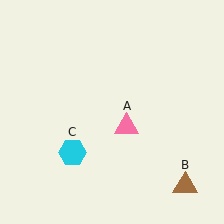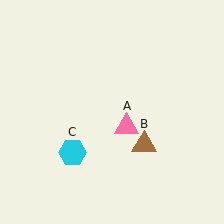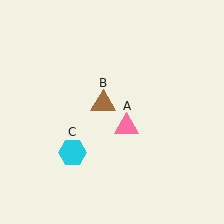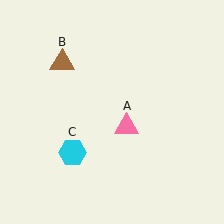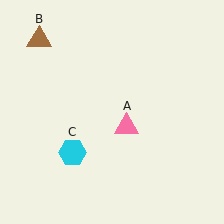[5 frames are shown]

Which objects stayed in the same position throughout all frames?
Pink triangle (object A) and cyan hexagon (object C) remained stationary.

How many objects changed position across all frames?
1 object changed position: brown triangle (object B).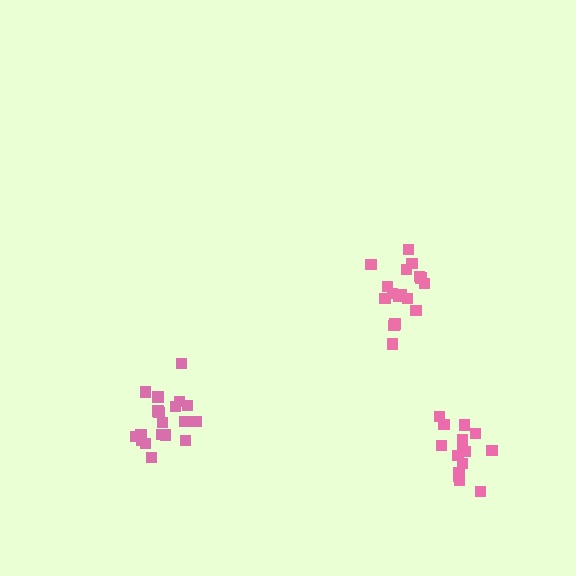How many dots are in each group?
Group 1: 15 dots, Group 2: 19 dots, Group 3: 17 dots (51 total).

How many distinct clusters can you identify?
There are 3 distinct clusters.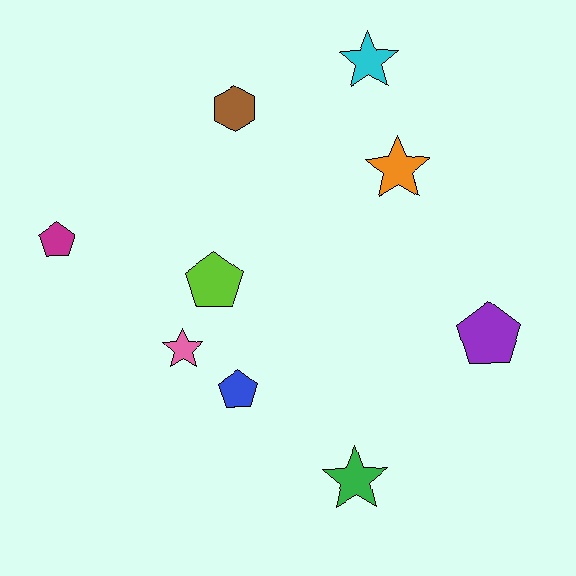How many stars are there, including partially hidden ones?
There are 4 stars.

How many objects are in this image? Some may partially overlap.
There are 9 objects.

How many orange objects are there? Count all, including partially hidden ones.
There is 1 orange object.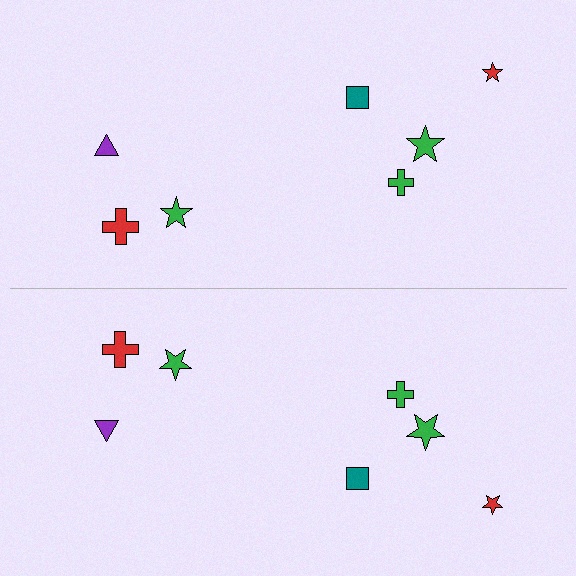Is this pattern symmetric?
Yes, this pattern has bilateral (reflection) symmetry.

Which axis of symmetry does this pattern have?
The pattern has a horizontal axis of symmetry running through the center of the image.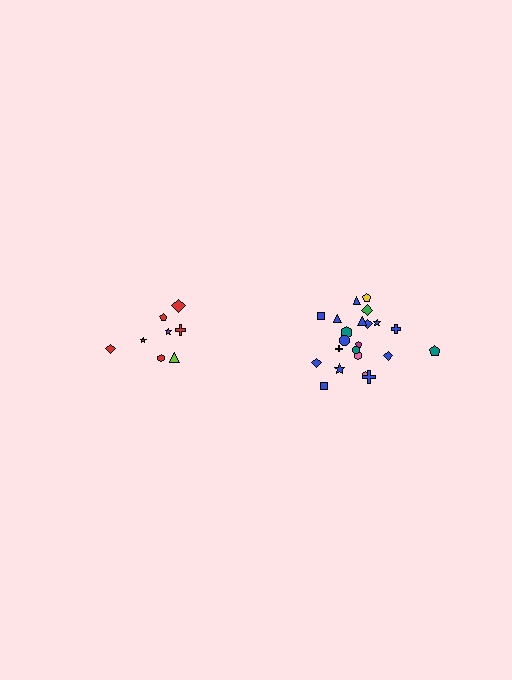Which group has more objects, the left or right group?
The right group.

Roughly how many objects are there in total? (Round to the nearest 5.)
Roughly 30 objects in total.